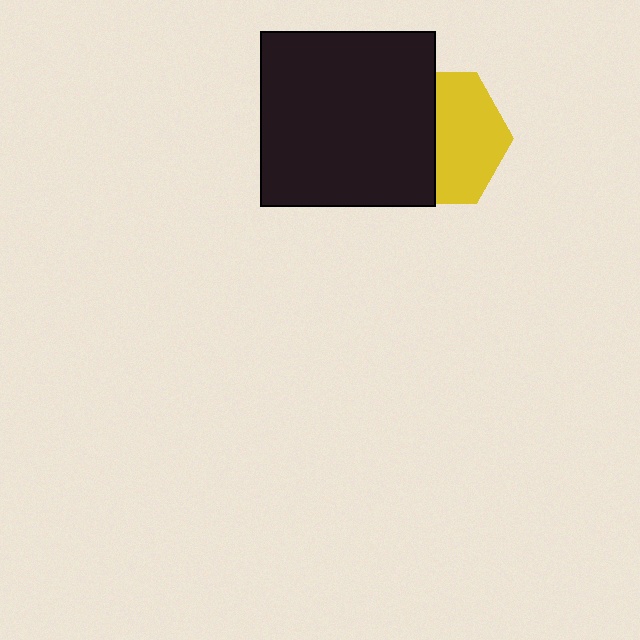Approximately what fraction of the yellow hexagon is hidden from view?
Roughly 48% of the yellow hexagon is hidden behind the black square.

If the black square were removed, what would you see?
You would see the complete yellow hexagon.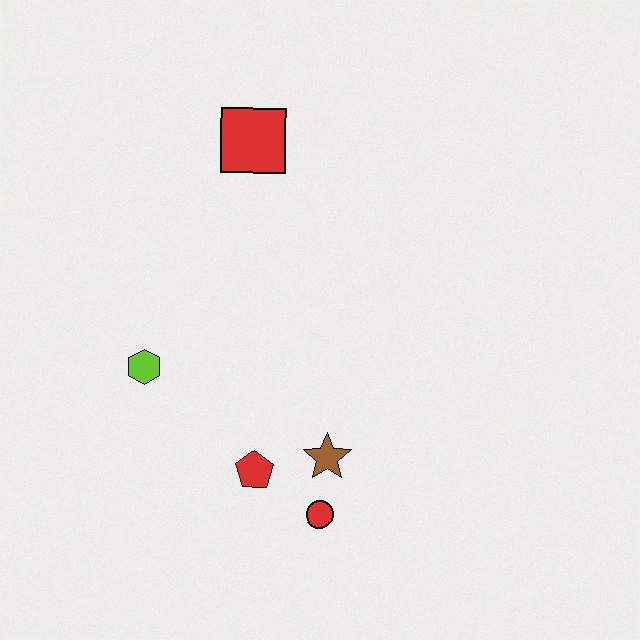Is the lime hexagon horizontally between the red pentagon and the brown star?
No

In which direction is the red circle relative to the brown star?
The red circle is below the brown star.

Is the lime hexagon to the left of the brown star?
Yes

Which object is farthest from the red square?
The red circle is farthest from the red square.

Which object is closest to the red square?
The lime hexagon is closest to the red square.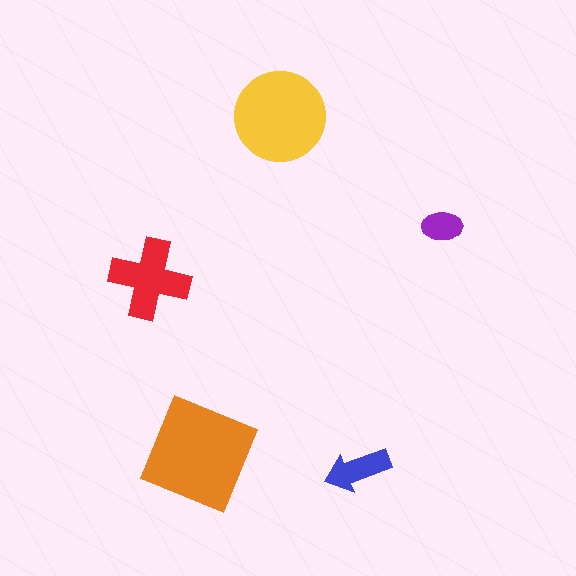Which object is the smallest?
The purple ellipse.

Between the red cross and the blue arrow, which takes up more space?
The red cross.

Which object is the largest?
The orange square.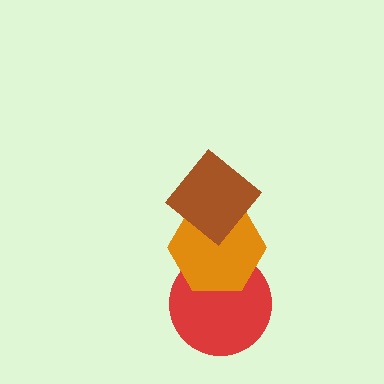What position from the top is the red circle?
The red circle is 3rd from the top.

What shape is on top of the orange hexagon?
The brown diamond is on top of the orange hexagon.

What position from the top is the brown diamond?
The brown diamond is 1st from the top.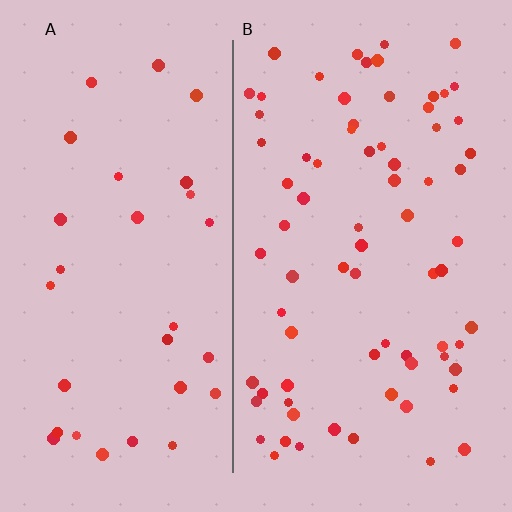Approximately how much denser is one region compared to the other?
Approximately 2.4× — region B over region A.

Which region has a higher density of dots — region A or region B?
B (the right).